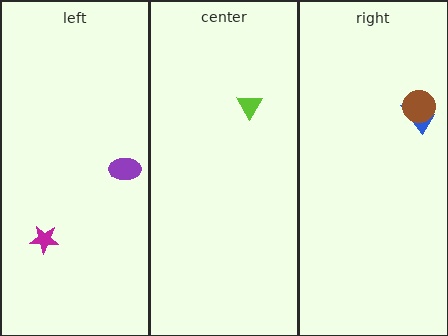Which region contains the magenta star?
The left region.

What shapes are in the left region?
The purple ellipse, the magenta star.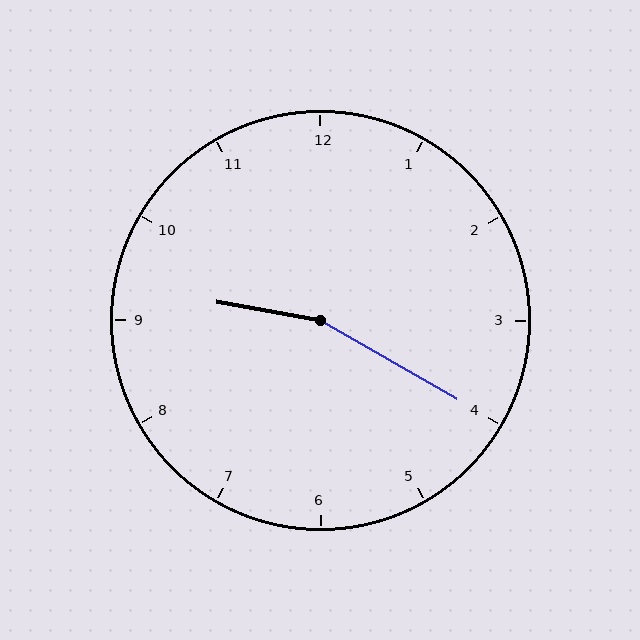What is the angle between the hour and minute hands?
Approximately 160 degrees.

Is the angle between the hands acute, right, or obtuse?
It is obtuse.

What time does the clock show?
9:20.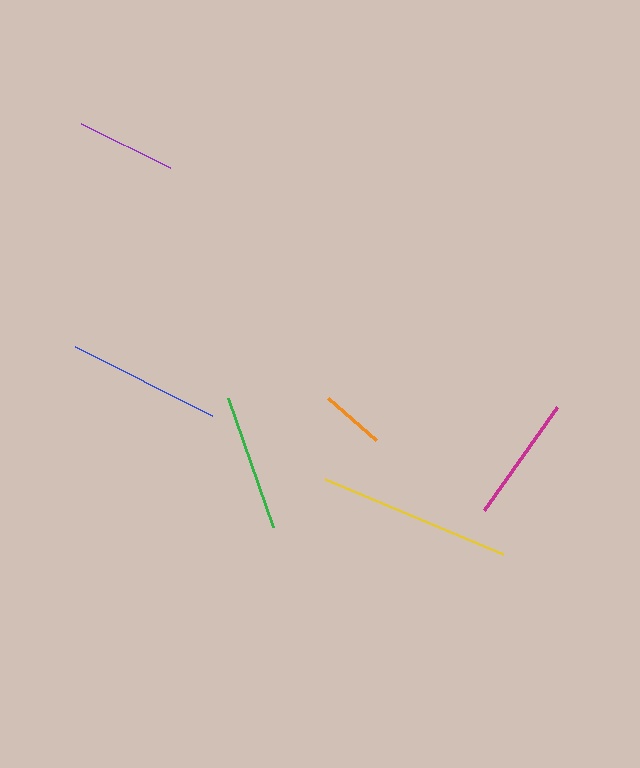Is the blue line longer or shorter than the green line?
The blue line is longer than the green line.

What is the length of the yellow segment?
The yellow segment is approximately 193 pixels long.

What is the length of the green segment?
The green segment is approximately 137 pixels long.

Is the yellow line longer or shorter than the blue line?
The yellow line is longer than the blue line.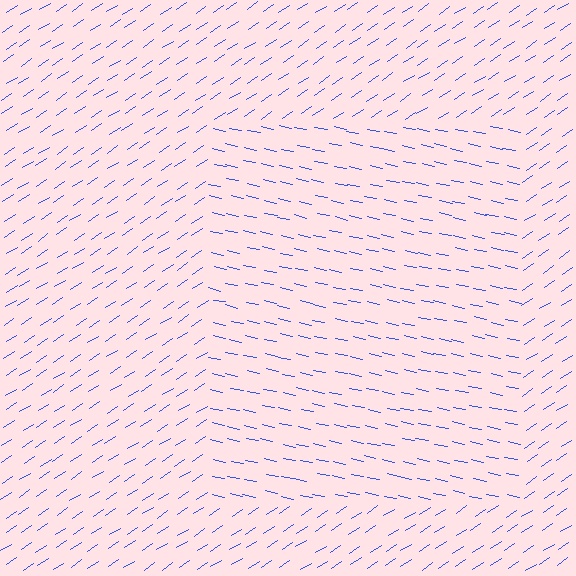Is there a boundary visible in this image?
Yes, there is a texture boundary formed by a change in line orientation.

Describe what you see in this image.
The image is filled with small blue line segments. A rectangle region in the image has lines oriented differently from the surrounding lines, creating a visible texture boundary.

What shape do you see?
I see a rectangle.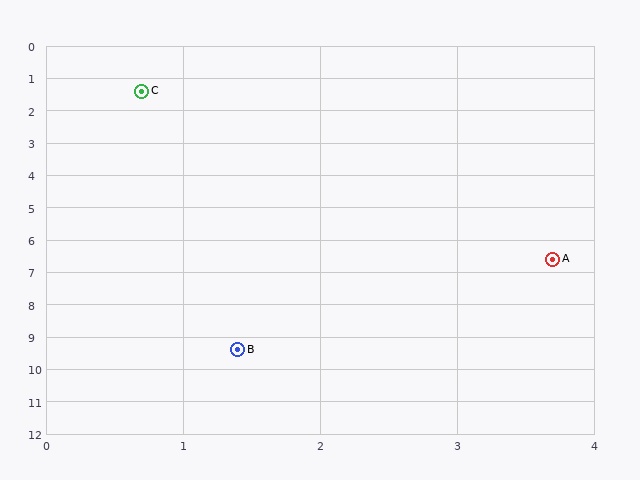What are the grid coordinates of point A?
Point A is at approximately (3.7, 6.6).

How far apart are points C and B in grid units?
Points C and B are about 8.0 grid units apart.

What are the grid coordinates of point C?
Point C is at approximately (0.7, 1.4).